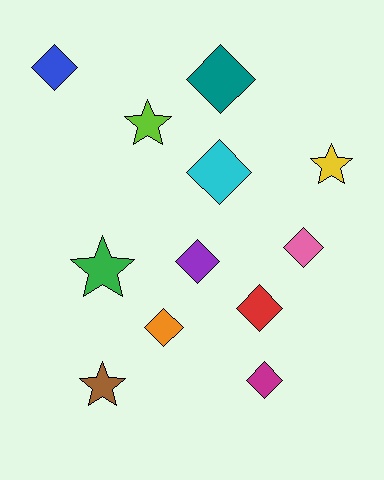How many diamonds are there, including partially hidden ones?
There are 8 diamonds.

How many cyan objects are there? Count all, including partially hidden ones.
There is 1 cyan object.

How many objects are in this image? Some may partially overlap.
There are 12 objects.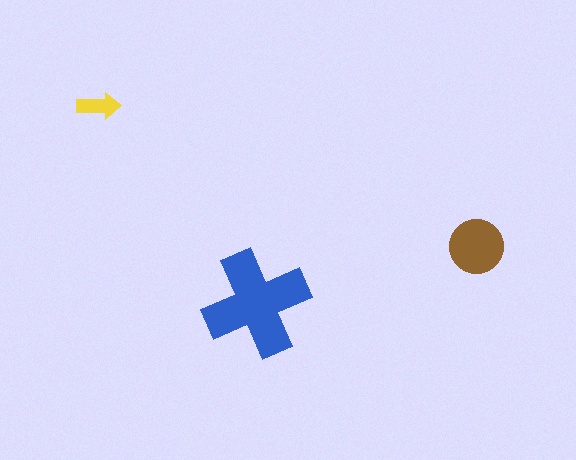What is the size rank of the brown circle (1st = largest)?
2nd.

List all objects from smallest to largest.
The yellow arrow, the brown circle, the blue cross.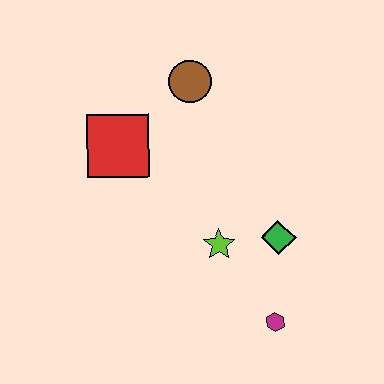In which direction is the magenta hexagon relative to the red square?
The magenta hexagon is below the red square.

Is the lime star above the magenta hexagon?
Yes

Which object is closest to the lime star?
The green diamond is closest to the lime star.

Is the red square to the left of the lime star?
Yes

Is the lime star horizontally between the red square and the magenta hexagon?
Yes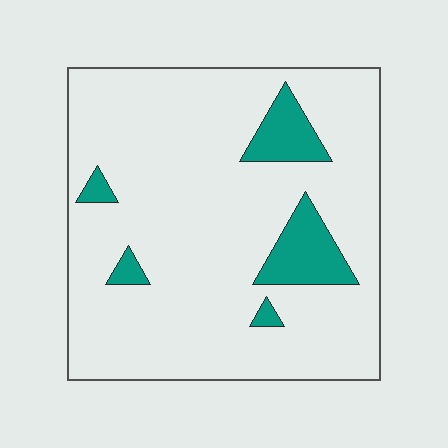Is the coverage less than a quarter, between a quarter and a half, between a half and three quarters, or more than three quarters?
Less than a quarter.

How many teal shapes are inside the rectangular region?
5.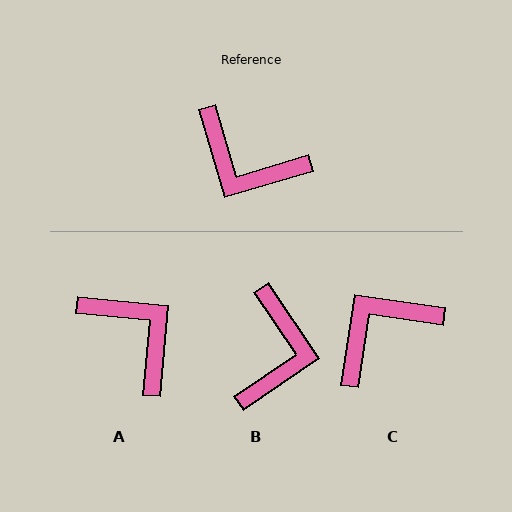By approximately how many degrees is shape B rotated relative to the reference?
Approximately 108 degrees counter-clockwise.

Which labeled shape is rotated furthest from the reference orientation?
A, about 158 degrees away.